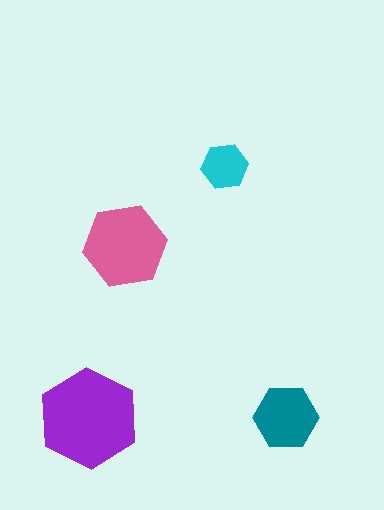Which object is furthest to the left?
The purple hexagon is leftmost.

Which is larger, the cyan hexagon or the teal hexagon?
The teal one.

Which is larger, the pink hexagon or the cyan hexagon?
The pink one.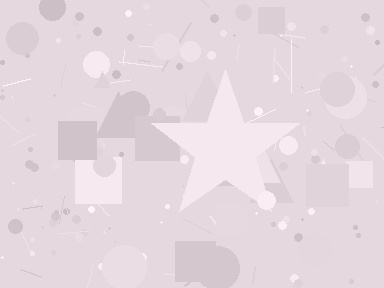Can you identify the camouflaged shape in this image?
The camouflaged shape is a star.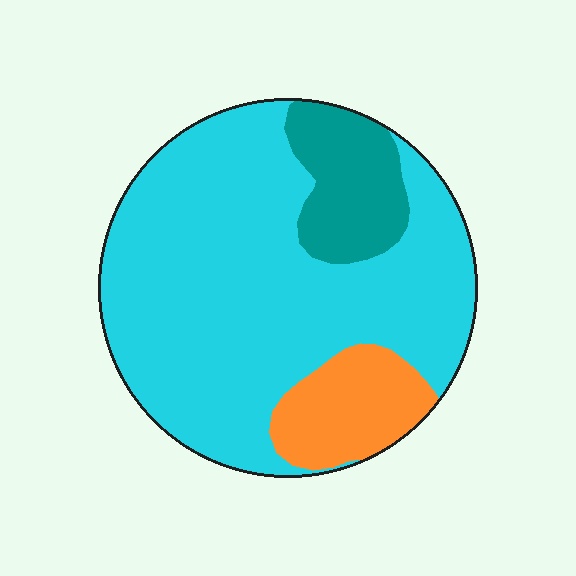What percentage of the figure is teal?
Teal takes up about one eighth (1/8) of the figure.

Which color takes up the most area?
Cyan, at roughly 75%.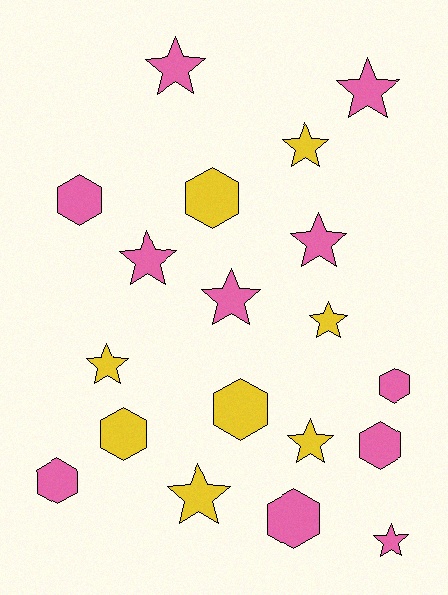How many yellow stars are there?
There are 5 yellow stars.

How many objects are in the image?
There are 19 objects.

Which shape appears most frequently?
Star, with 11 objects.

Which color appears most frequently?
Pink, with 11 objects.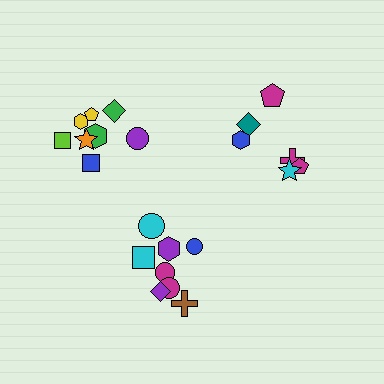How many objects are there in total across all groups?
There are 22 objects.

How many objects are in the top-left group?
There are 8 objects.